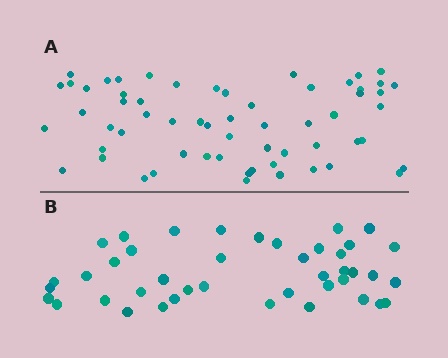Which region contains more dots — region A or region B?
Region A (the top region) has more dots.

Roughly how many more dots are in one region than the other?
Region A has approximately 20 more dots than region B.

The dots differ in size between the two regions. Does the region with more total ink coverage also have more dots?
No. Region B has more total ink coverage because its dots are larger, but region A actually contains more individual dots. Total area can be misleading — the number of items is what matters here.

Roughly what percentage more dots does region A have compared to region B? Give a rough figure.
About 45% more.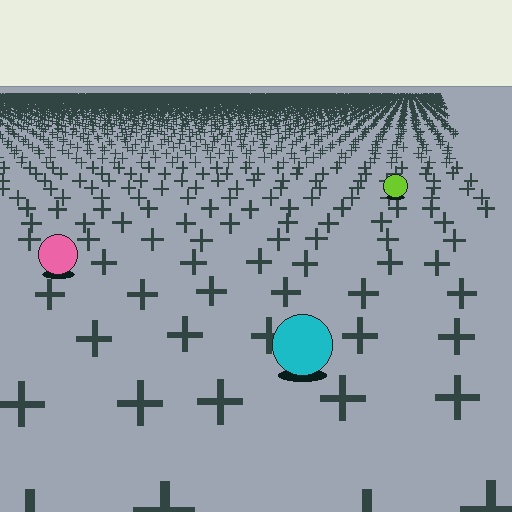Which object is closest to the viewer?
The cyan circle is closest. The texture marks near it are larger and more spread out.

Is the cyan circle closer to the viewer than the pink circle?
Yes. The cyan circle is closer — you can tell from the texture gradient: the ground texture is coarser near it.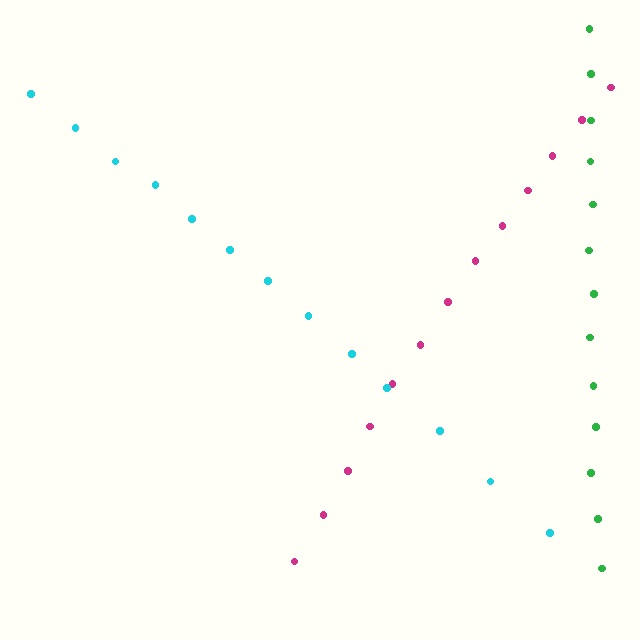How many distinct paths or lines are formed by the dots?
There are 3 distinct paths.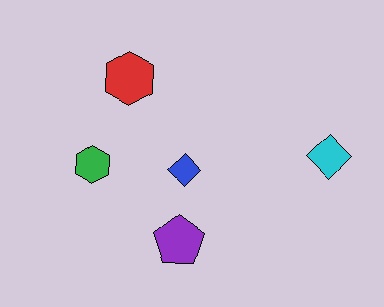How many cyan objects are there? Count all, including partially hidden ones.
There is 1 cyan object.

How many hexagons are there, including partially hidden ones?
There are 2 hexagons.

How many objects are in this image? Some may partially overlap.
There are 5 objects.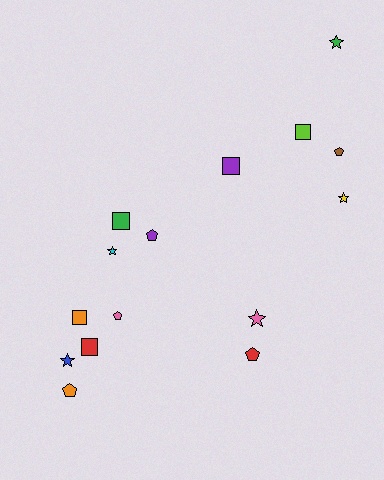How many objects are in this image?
There are 15 objects.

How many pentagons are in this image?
There are 5 pentagons.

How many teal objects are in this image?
There are no teal objects.